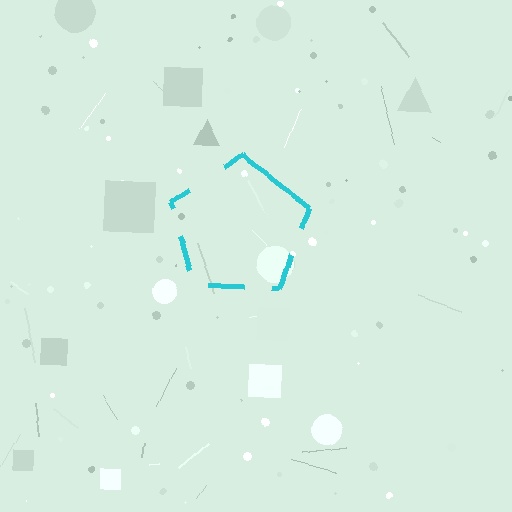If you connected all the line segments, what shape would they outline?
They would outline a pentagon.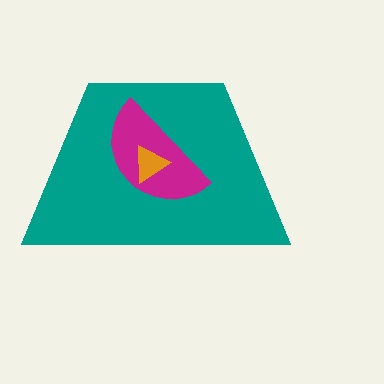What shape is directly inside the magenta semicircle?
The orange triangle.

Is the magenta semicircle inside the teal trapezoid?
Yes.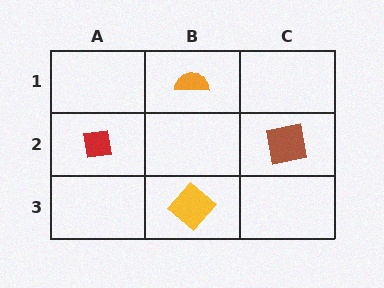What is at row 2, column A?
A red square.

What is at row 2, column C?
A brown square.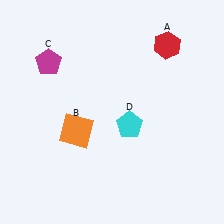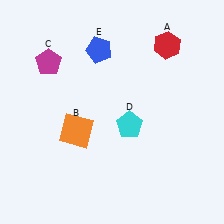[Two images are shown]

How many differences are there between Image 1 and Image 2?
There is 1 difference between the two images.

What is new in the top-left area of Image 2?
A blue pentagon (E) was added in the top-left area of Image 2.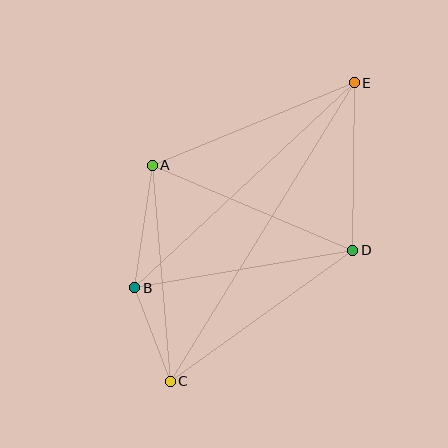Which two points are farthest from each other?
Points C and E are farthest from each other.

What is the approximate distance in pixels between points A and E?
The distance between A and E is approximately 218 pixels.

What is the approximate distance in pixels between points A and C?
The distance between A and C is approximately 217 pixels.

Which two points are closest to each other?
Points B and C are closest to each other.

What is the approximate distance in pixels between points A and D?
The distance between A and D is approximately 218 pixels.